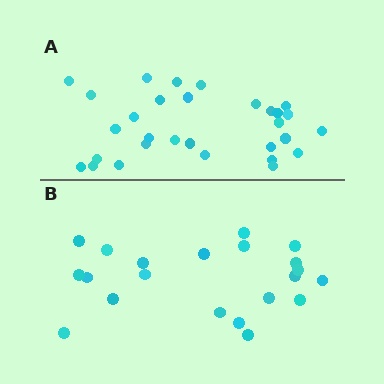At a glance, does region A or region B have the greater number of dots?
Region A (the top region) has more dots.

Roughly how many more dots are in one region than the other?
Region A has roughly 8 or so more dots than region B.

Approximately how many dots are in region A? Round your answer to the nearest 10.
About 30 dots.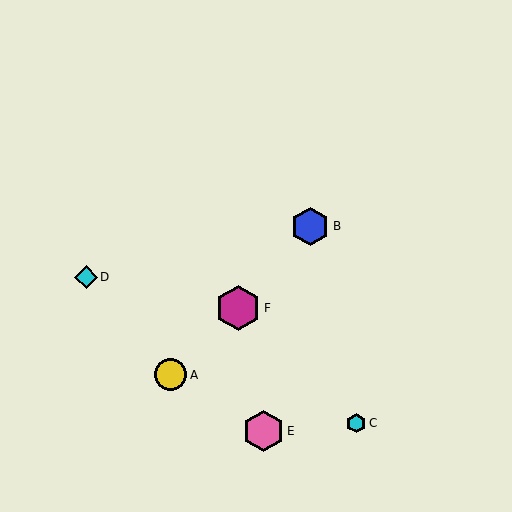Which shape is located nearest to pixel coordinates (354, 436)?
The cyan hexagon (labeled C) at (356, 423) is nearest to that location.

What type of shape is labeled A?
Shape A is a yellow circle.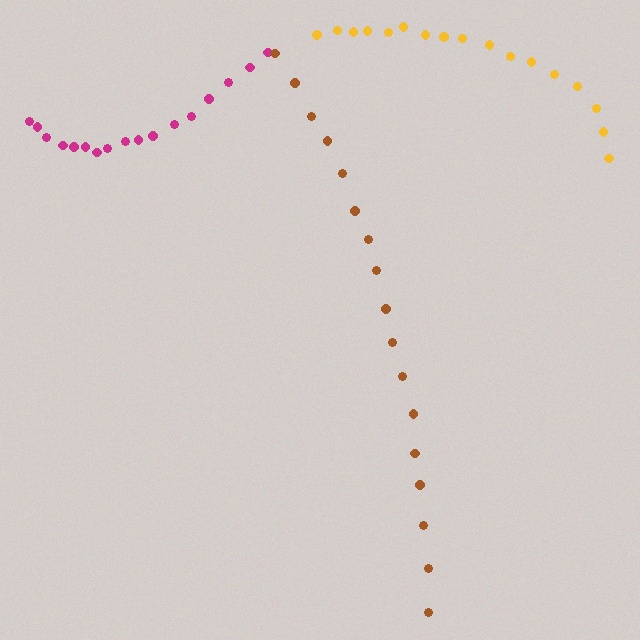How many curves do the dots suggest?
There are 3 distinct paths.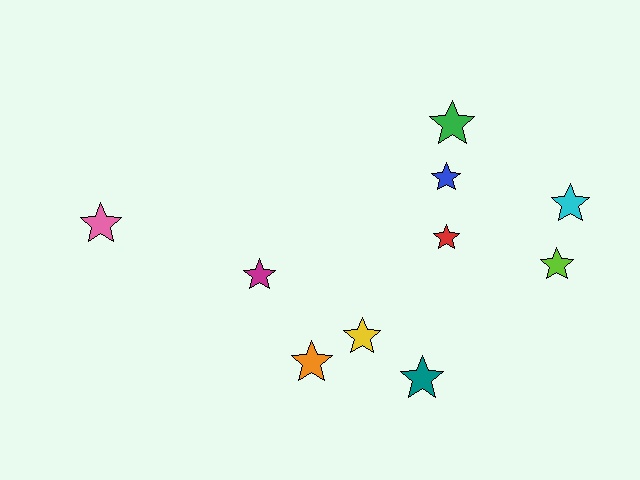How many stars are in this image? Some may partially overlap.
There are 10 stars.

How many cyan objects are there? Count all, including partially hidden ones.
There is 1 cyan object.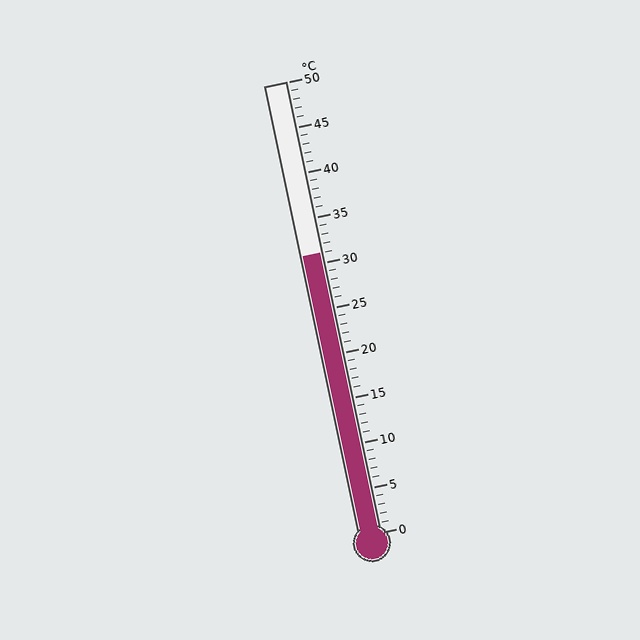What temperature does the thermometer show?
The thermometer shows approximately 31°C.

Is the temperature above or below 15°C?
The temperature is above 15°C.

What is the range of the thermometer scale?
The thermometer scale ranges from 0°C to 50°C.